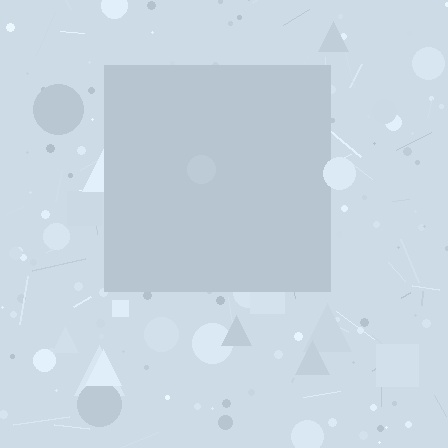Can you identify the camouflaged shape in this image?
The camouflaged shape is a square.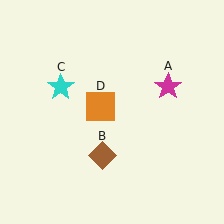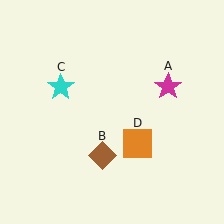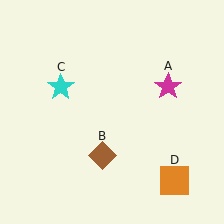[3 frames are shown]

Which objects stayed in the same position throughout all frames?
Magenta star (object A) and brown diamond (object B) and cyan star (object C) remained stationary.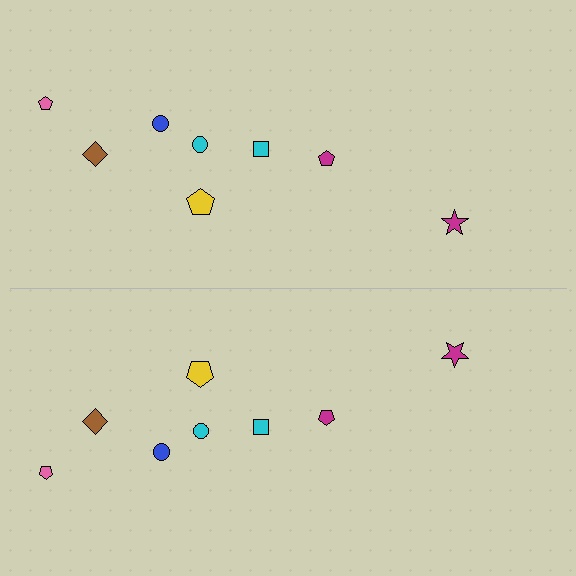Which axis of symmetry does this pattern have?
The pattern has a horizontal axis of symmetry running through the center of the image.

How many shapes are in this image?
There are 16 shapes in this image.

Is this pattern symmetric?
Yes, this pattern has bilateral (reflection) symmetry.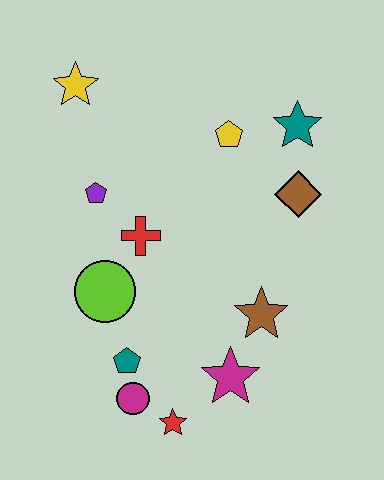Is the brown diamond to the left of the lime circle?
No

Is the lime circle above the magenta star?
Yes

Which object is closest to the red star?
The magenta circle is closest to the red star.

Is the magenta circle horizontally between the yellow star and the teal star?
Yes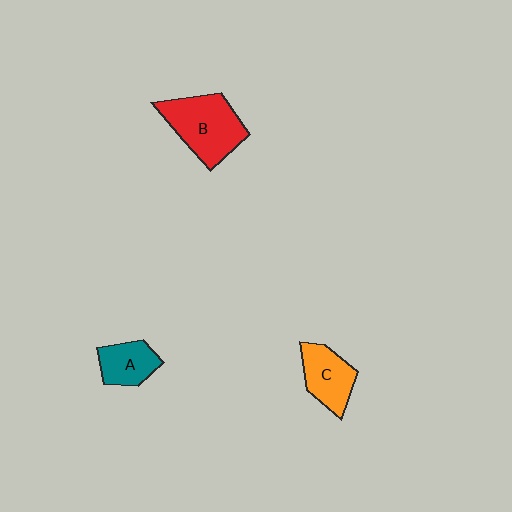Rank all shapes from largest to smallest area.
From largest to smallest: B (red), C (orange), A (teal).